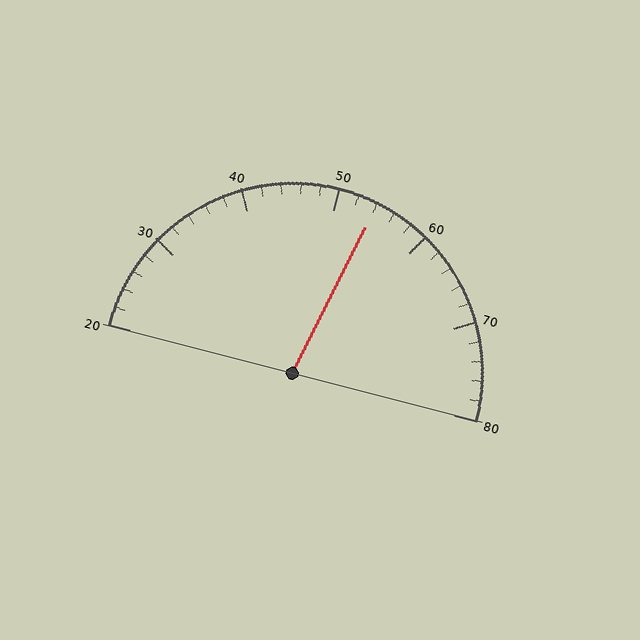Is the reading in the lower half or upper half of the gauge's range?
The reading is in the upper half of the range (20 to 80).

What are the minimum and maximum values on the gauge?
The gauge ranges from 20 to 80.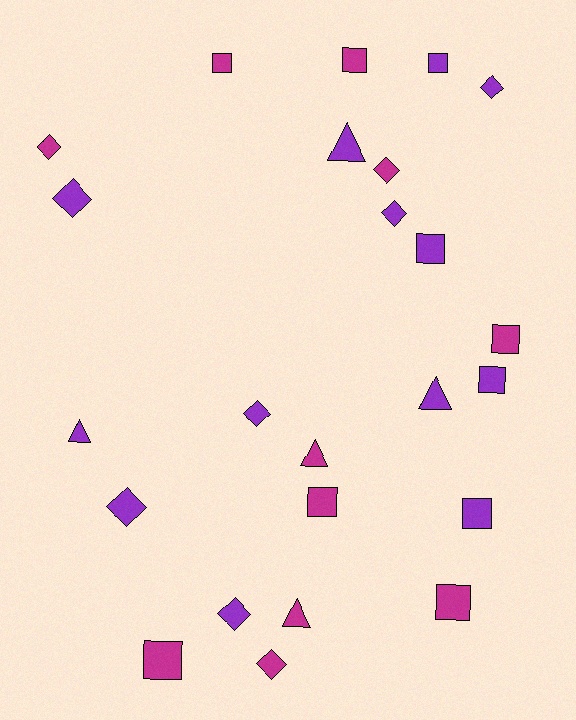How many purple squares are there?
There are 4 purple squares.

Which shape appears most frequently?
Square, with 10 objects.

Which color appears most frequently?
Purple, with 13 objects.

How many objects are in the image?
There are 24 objects.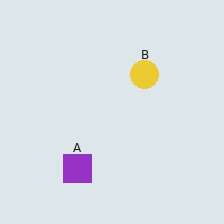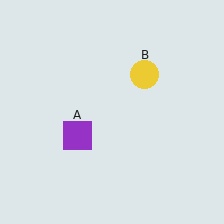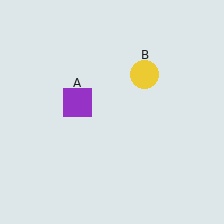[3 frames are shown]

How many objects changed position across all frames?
1 object changed position: purple square (object A).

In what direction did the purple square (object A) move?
The purple square (object A) moved up.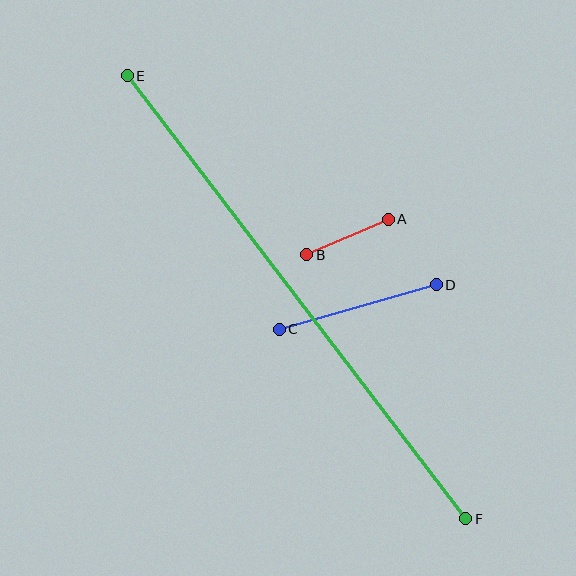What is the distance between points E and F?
The distance is approximately 557 pixels.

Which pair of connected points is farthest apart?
Points E and F are farthest apart.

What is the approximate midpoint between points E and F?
The midpoint is at approximately (297, 297) pixels.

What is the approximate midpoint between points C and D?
The midpoint is at approximately (358, 307) pixels.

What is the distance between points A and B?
The distance is approximately 89 pixels.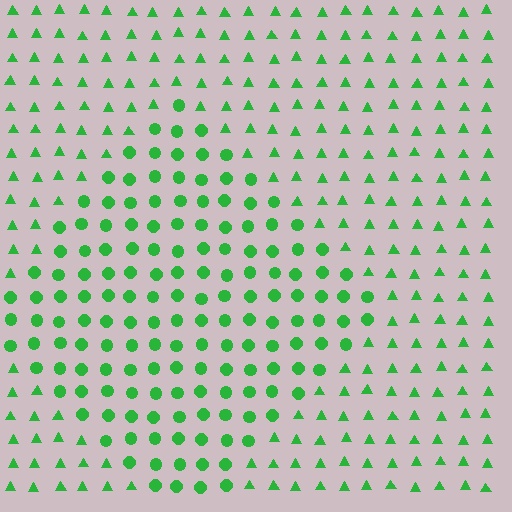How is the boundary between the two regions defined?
The boundary is defined by a change in element shape: circles inside vs. triangles outside. All elements share the same color and spacing.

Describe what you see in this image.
The image is filled with small green elements arranged in a uniform grid. A diamond-shaped region contains circles, while the surrounding area contains triangles. The boundary is defined purely by the change in element shape.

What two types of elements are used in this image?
The image uses circles inside the diamond region and triangles outside it.